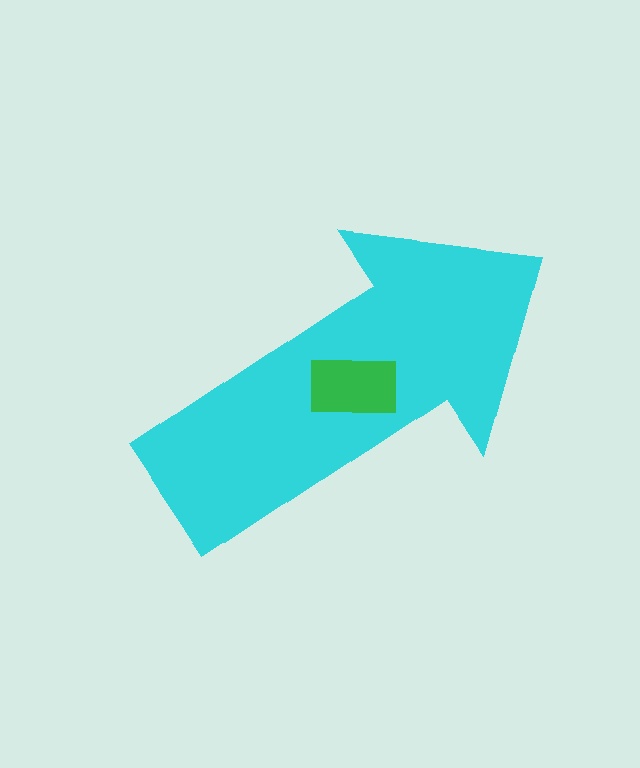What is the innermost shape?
The green rectangle.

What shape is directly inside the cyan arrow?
The green rectangle.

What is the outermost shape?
The cyan arrow.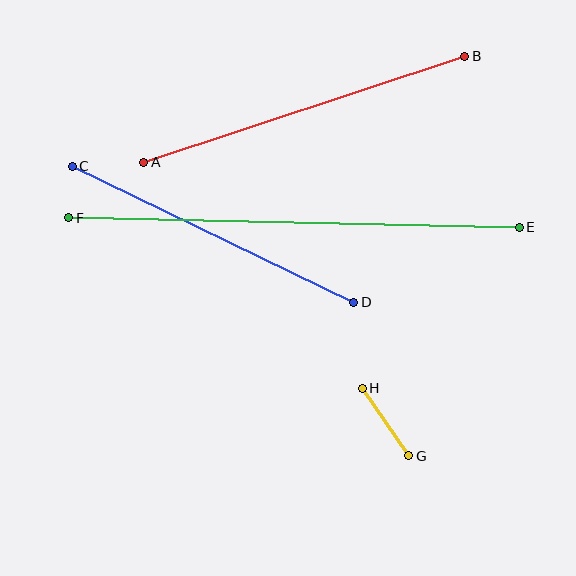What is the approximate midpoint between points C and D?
The midpoint is at approximately (213, 234) pixels.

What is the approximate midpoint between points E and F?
The midpoint is at approximately (294, 222) pixels.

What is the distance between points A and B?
The distance is approximately 338 pixels.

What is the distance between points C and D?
The distance is approximately 313 pixels.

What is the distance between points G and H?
The distance is approximately 82 pixels.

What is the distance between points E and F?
The distance is approximately 451 pixels.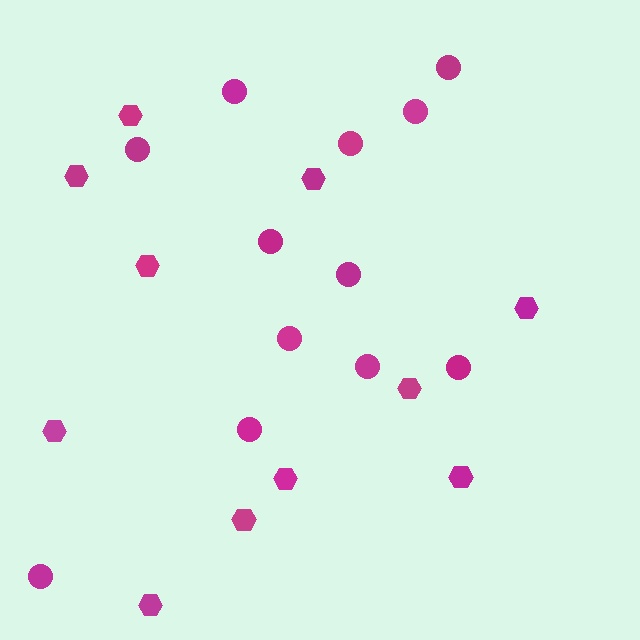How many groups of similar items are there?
There are 2 groups: one group of hexagons (11) and one group of circles (12).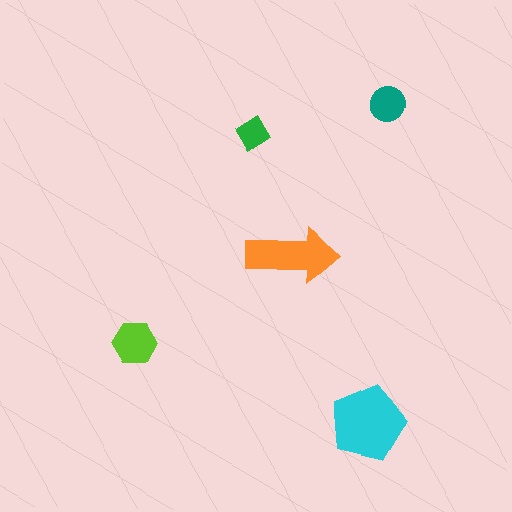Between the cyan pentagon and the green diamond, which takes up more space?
The cyan pentagon.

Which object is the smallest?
The green diamond.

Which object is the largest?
The cyan pentagon.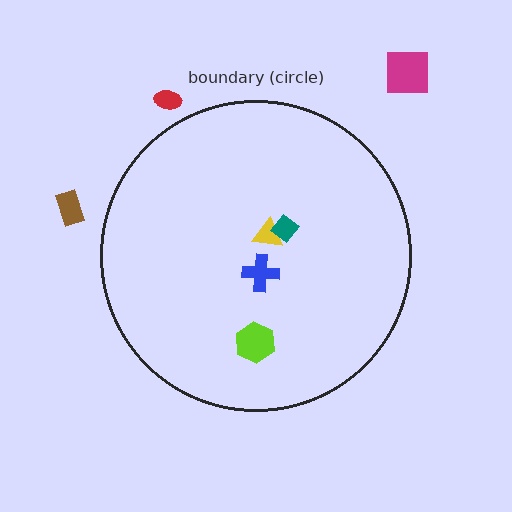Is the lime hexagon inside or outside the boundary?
Inside.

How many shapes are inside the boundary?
4 inside, 3 outside.